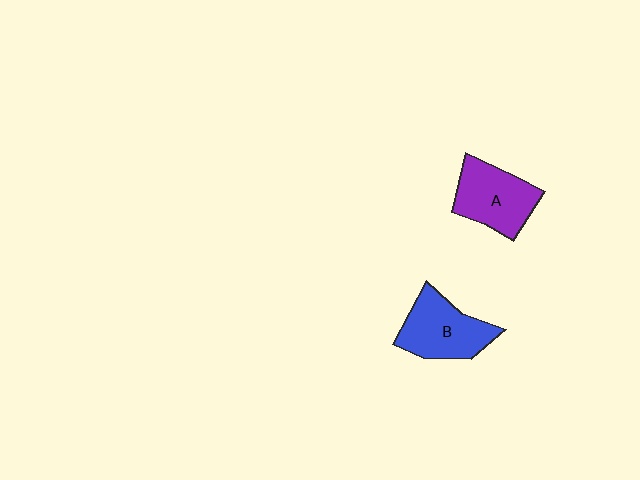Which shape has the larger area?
Shape B (blue).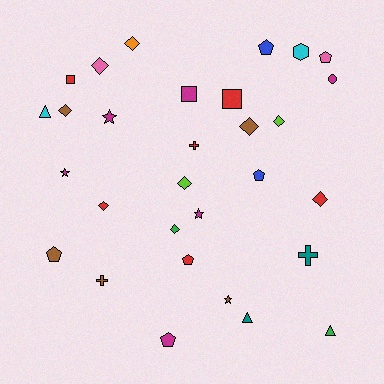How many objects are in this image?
There are 30 objects.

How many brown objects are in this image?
There are 5 brown objects.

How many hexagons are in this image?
There is 1 hexagon.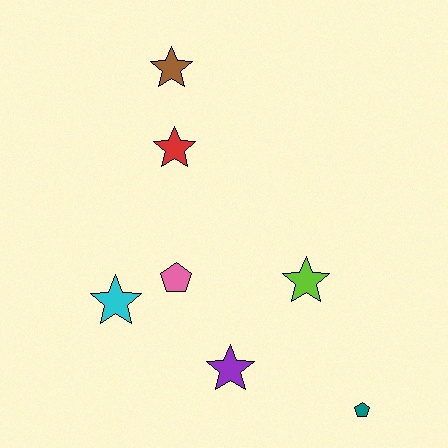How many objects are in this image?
There are 7 objects.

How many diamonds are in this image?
There are no diamonds.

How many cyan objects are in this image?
There is 1 cyan object.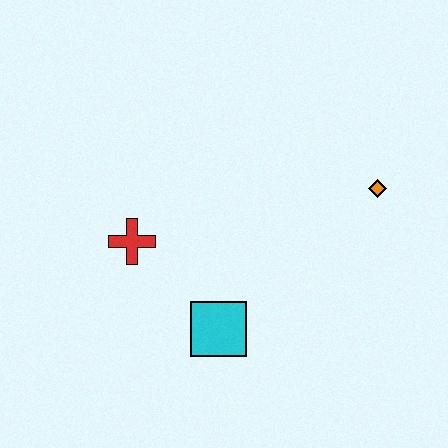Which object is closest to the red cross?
The cyan square is closest to the red cross.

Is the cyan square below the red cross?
Yes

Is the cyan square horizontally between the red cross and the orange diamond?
Yes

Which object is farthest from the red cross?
The orange diamond is farthest from the red cross.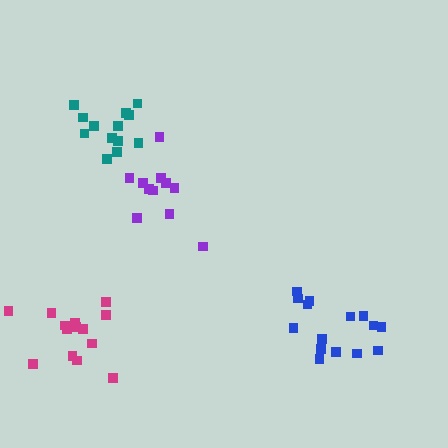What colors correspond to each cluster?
The clusters are colored: blue, teal, purple, magenta.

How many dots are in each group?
Group 1: 15 dots, Group 2: 13 dots, Group 3: 11 dots, Group 4: 14 dots (53 total).